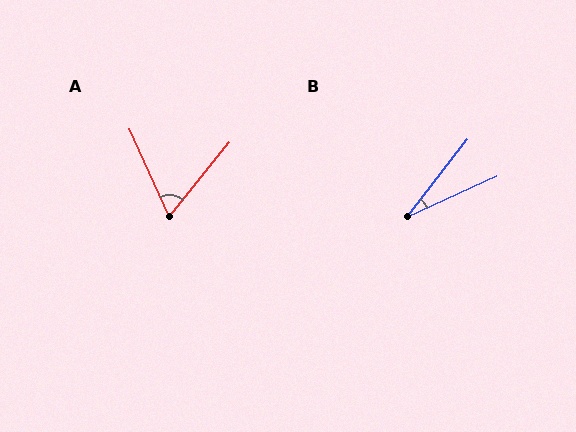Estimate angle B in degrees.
Approximately 27 degrees.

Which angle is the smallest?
B, at approximately 27 degrees.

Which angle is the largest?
A, at approximately 63 degrees.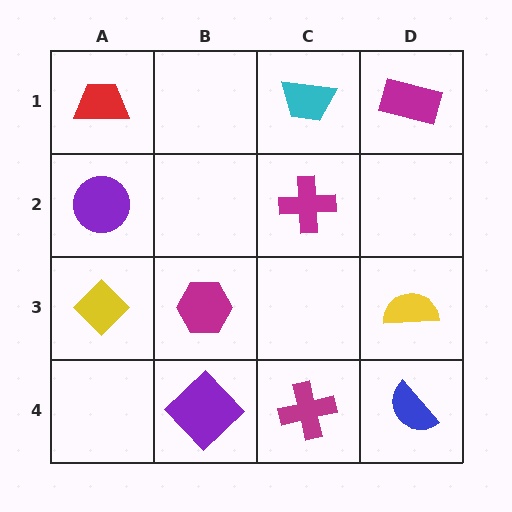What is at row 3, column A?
A yellow diamond.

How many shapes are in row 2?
2 shapes.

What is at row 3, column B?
A magenta hexagon.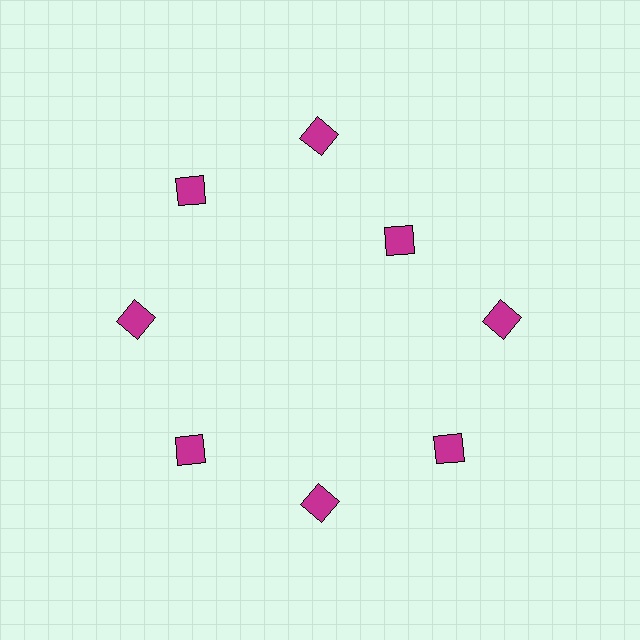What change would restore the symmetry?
The symmetry would be restored by moving it outward, back onto the ring so that all 8 diamonds sit at equal angles and equal distance from the center.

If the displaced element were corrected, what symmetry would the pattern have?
It would have 8-fold rotational symmetry — the pattern would map onto itself every 45 degrees.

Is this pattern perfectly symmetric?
No. The 8 magenta diamonds are arranged in a ring, but one element near the 2 o'clock position is pulled inward toward the center, breaking the 8-fold rotational symmetry.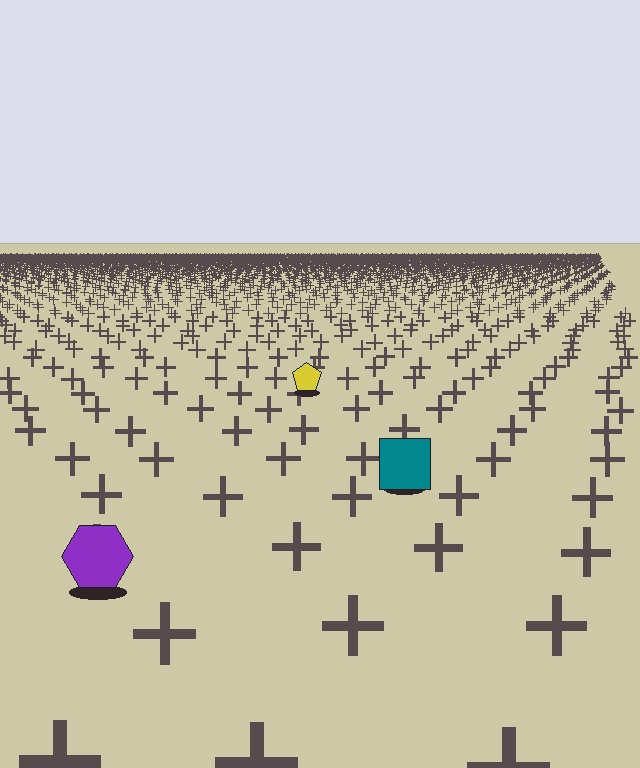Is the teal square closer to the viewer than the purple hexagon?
No. The purple hexagon is closer — you can tell from the texture gradient: the ground texture is coarser near it.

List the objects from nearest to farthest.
From nearest to farthest: the purple hexagon, the teal square, the yellow pentagon.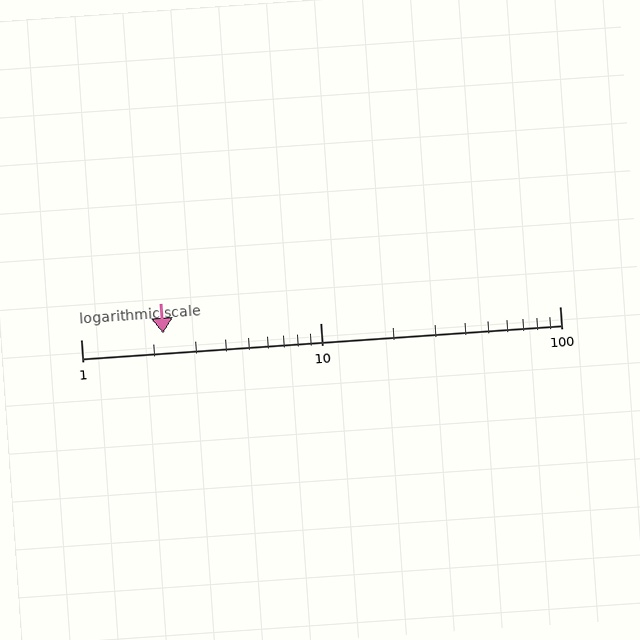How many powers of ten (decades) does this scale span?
The scale spans 2 decades, from 1 to 100.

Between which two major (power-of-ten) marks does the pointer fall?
The pointer is between 1 and 10.